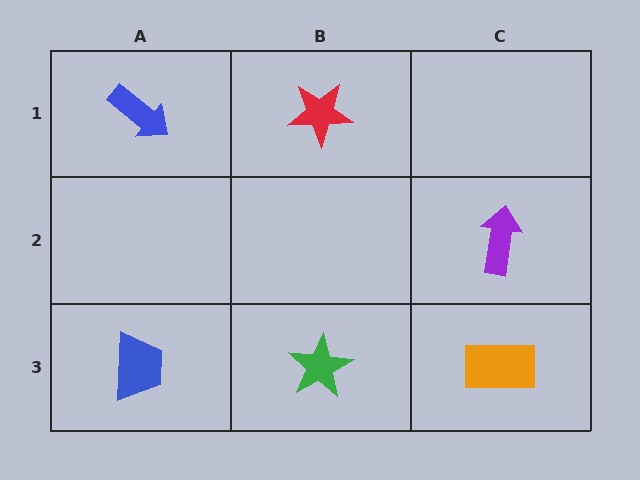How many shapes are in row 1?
2 shapes.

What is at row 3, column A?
A blue trapezoid.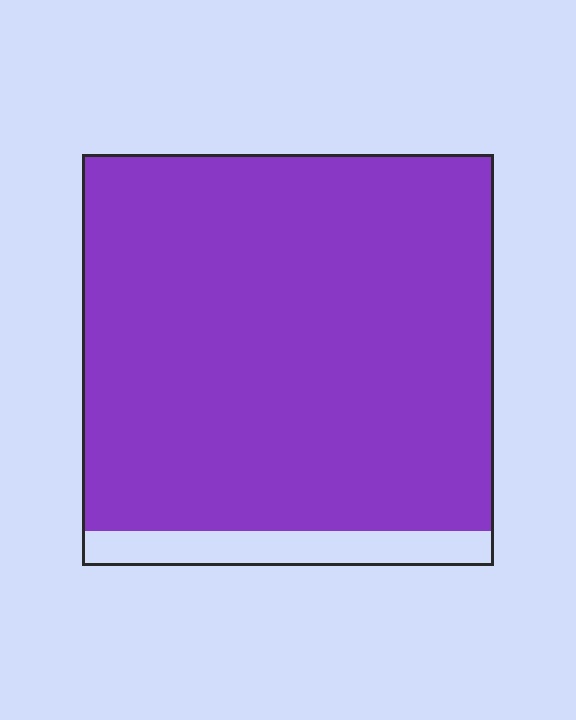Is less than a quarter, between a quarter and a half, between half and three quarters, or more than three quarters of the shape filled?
More than three quarters.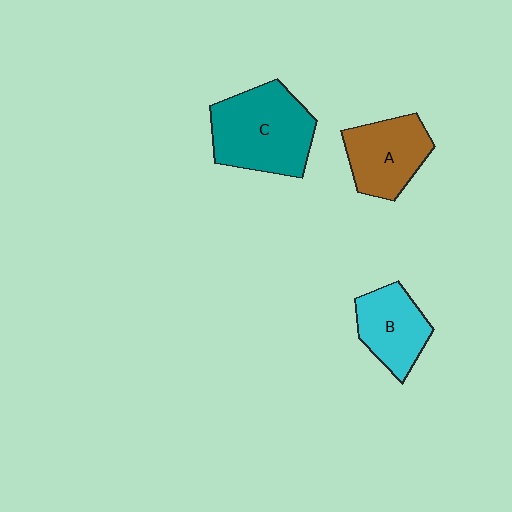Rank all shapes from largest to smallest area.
From largest to smallest: C (teal), A (brown), B (cyan).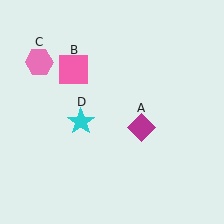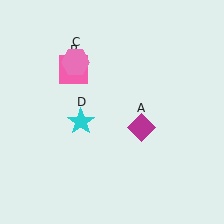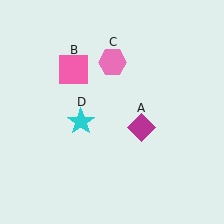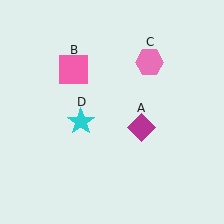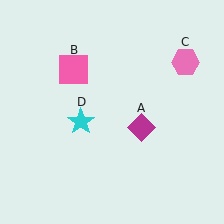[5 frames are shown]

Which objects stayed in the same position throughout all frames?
Magenta diamond (object A) and pink square (object B) and cyan star (object D) remained stationary.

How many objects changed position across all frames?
1 object changed position: pink hexagon (object C).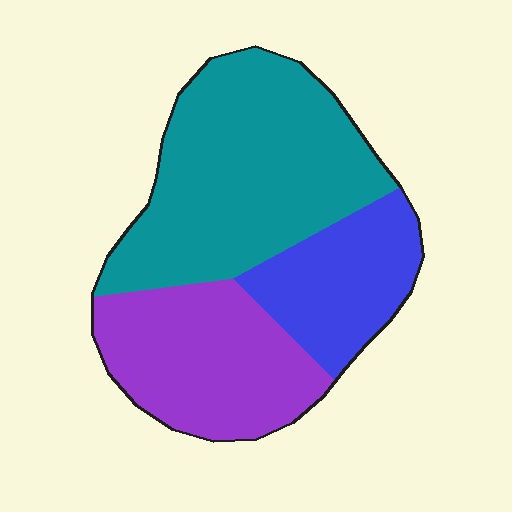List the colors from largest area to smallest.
From largest to smallest: teal, purple, blue.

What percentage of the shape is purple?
Purple takes up between a quarter and a half of the shape.